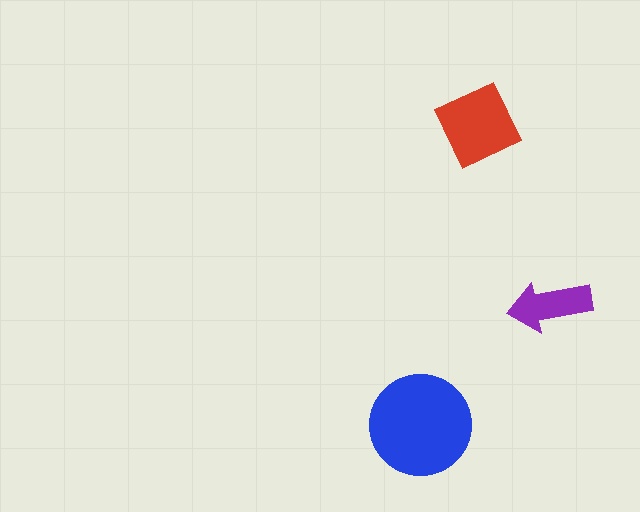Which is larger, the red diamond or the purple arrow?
The red diamond.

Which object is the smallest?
The purple arrow.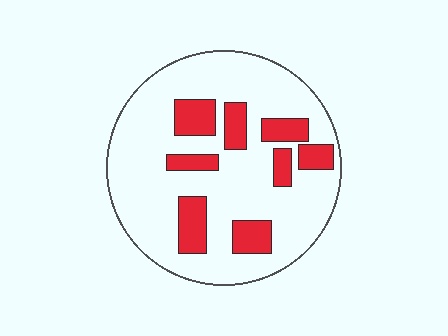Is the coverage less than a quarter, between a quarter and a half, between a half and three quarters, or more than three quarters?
Less than a quarter.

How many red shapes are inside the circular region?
8.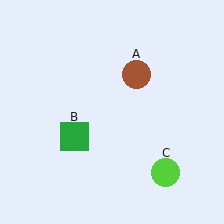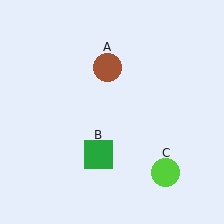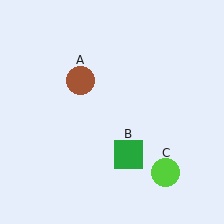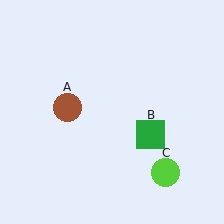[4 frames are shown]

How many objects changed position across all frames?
2 objects changed position: brown circle (object A), green square (object B).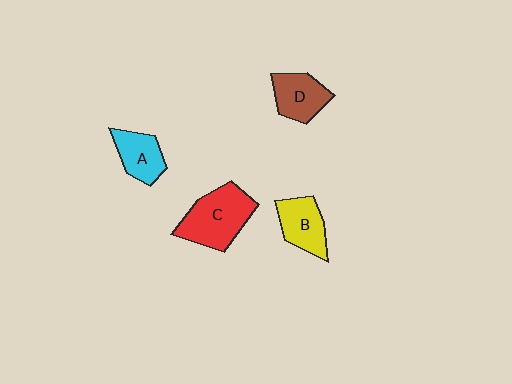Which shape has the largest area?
Shape C (red).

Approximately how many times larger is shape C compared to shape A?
Approximately 1.7 times.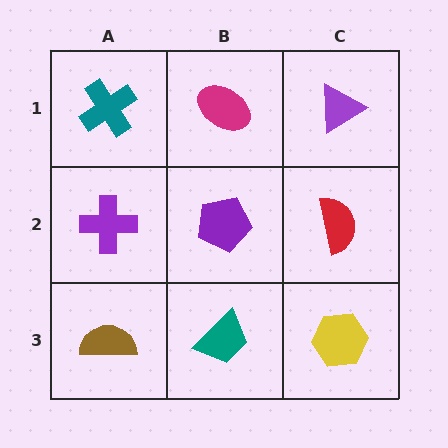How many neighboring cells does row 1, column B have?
3.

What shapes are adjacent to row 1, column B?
A purple pentagon (row 2, column B), a teal cross (row 1, column A), a purple triangle (row 1, column C).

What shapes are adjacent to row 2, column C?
A purple triangle (row 1, column C), a yellow hexagon (row 3, column C), a purple pentagon (row 2, column B).